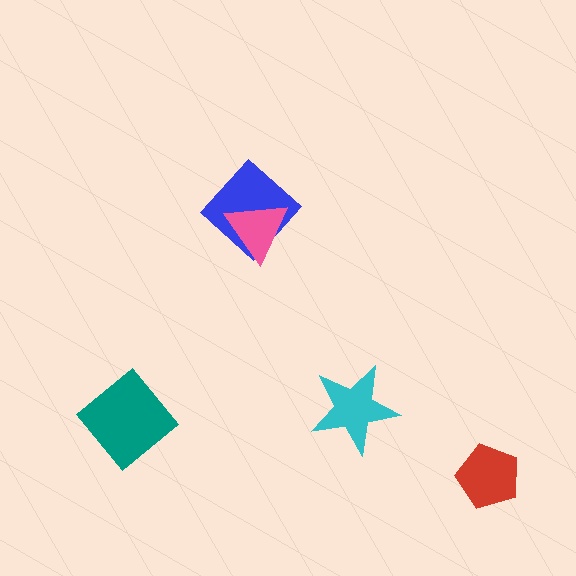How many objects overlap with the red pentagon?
0 objects overlap with the red pentagon.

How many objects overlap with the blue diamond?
1 object overlaps with the blue diamond.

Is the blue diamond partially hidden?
Yes, it is partially covered by another shape.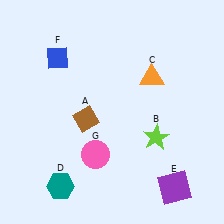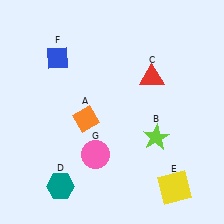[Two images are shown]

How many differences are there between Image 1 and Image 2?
There are 3 differences between the two images.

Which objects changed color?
A changed from brown to orange. C changed from orange to red. E changed from purple to yellow.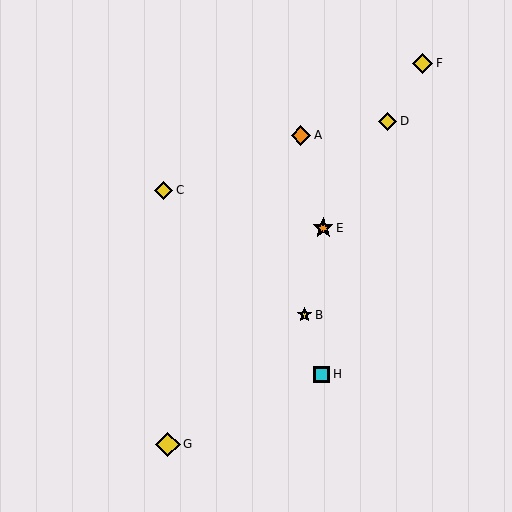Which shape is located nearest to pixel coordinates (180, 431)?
The yellow diamond (labeled G) at (168, 444) is nearest to that location.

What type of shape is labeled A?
Shape A is an orange diamond.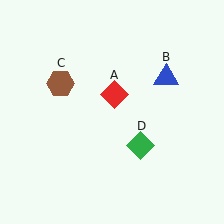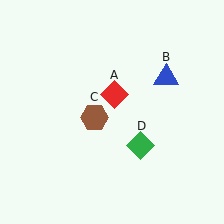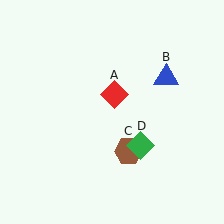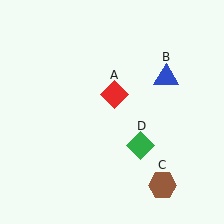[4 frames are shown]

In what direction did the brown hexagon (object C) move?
The brown hexagon (object C) moved down and to the right.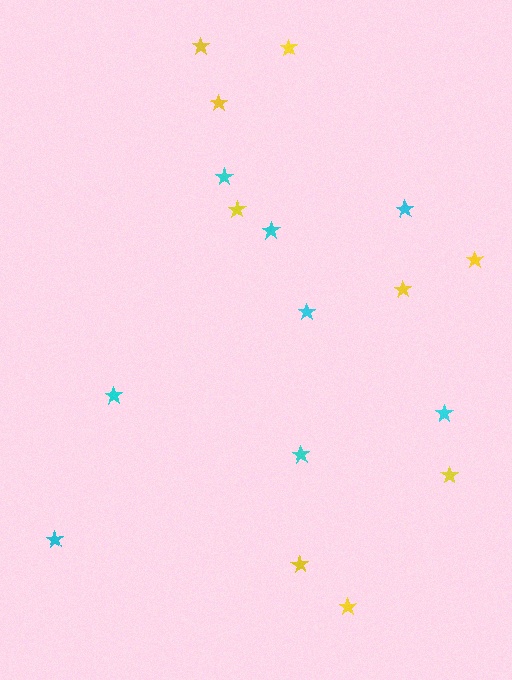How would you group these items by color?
There are 2 groups: one group of yellow stars (9) and one group of cyan stars (8).